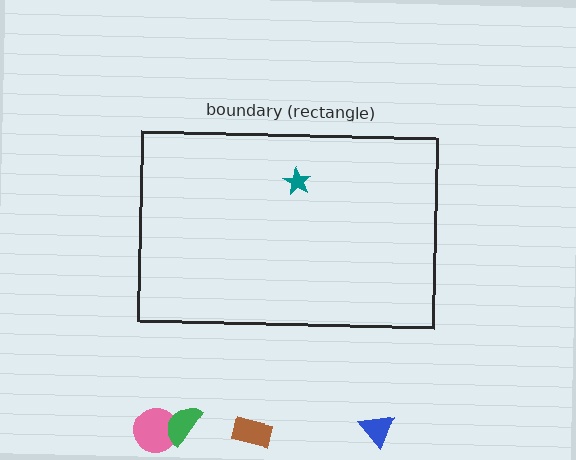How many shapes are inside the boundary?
1 inside, 4 outside.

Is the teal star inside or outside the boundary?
Inside.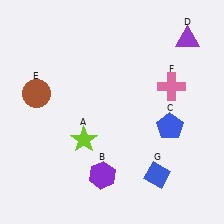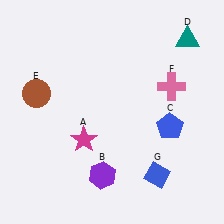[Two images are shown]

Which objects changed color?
A changed from lime to magenta. D changed from purple to teal.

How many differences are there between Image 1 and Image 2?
There are 2 differences between the two images.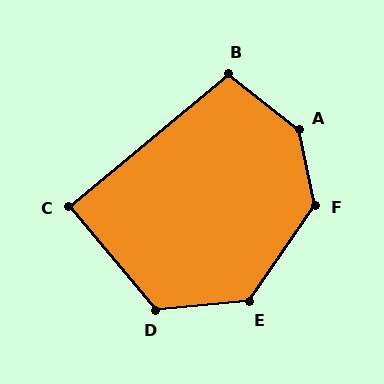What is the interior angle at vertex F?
Approximately 134 degrees (obtuse).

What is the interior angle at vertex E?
Approximately 130 degrees (obtuse).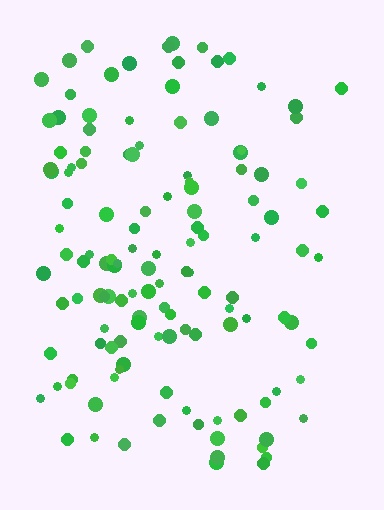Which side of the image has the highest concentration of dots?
The left.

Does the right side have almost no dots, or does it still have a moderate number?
Still a moderate number, just noticeably fewer than the left.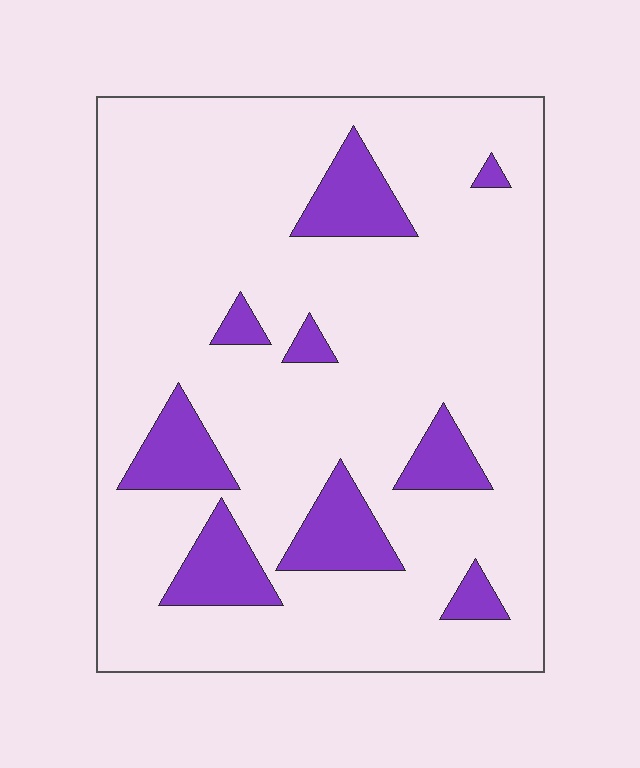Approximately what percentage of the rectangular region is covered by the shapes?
Approximately 15%.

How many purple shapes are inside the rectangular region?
9.